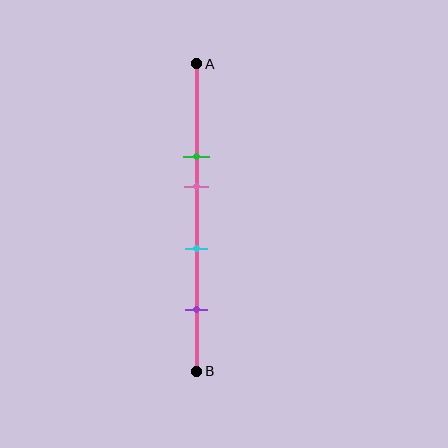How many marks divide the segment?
There are 4 marks dividing the segment.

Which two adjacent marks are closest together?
The green and pink marks are the closest adjacent pair.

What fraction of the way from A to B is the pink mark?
The pink mark is approximately 40% (0.4) of the way from A to B.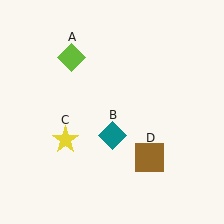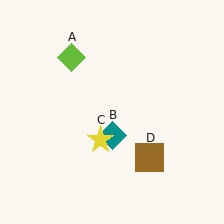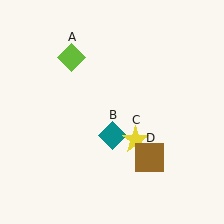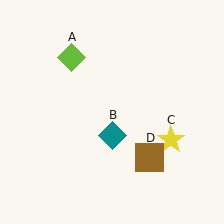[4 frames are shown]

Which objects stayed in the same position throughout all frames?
Lime diamond (object A) and teal diamond (object B) and brown square (object D) remained stationary.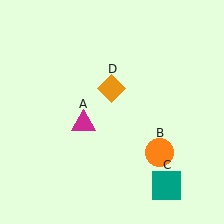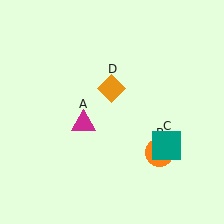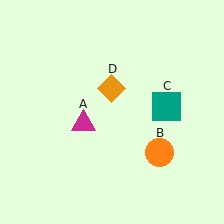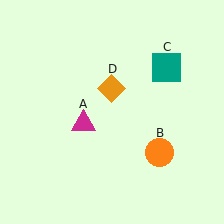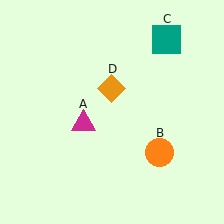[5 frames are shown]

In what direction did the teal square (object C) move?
The teal square (object C) moved up.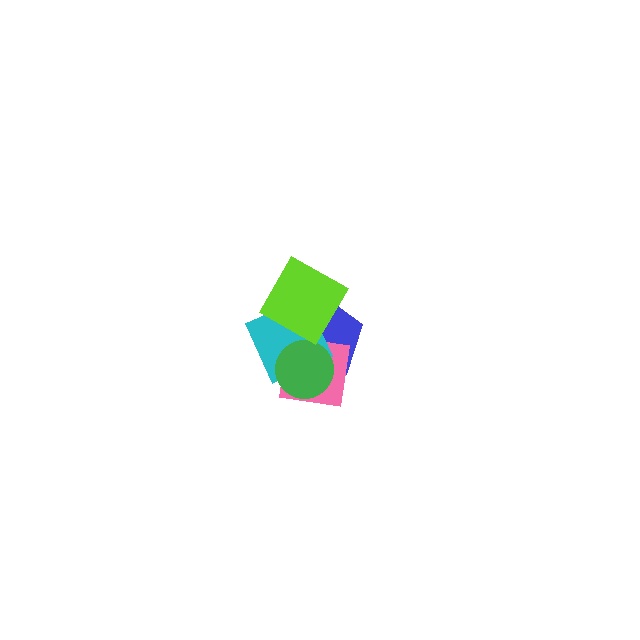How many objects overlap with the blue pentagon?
4 objects overlap with the blue pentagon.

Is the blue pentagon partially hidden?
Yes, it is partially covered by another shape.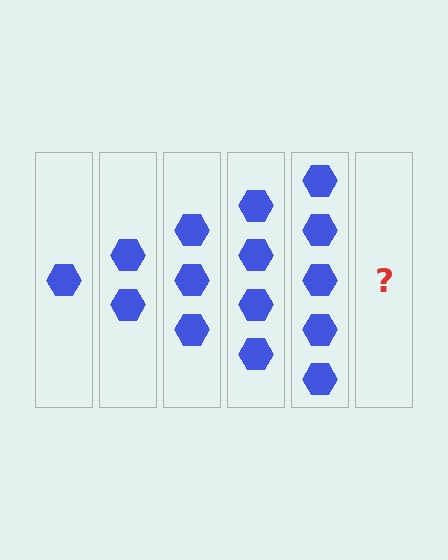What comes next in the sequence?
The next element should be 6 hexagons.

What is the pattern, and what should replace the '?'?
The pattern is that each step adds one more hexagon. The '?' should be 6 hexagons.